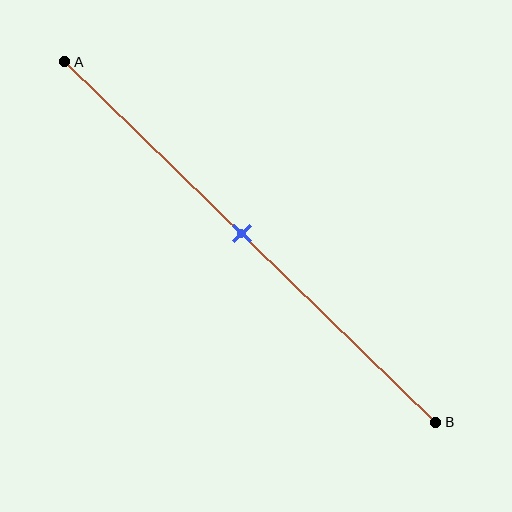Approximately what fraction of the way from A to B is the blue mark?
The blue mark is approximately 50% of the way from A to B.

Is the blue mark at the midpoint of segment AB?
Yes, the mark is approximately at the midpoint.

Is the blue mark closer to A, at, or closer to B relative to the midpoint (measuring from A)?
The blue mark is approximately at the midpoint of segment AB.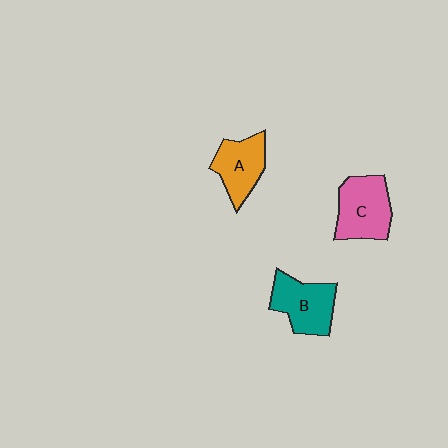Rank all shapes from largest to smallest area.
From largest to smallest: C (pink), B (teal), A (orange).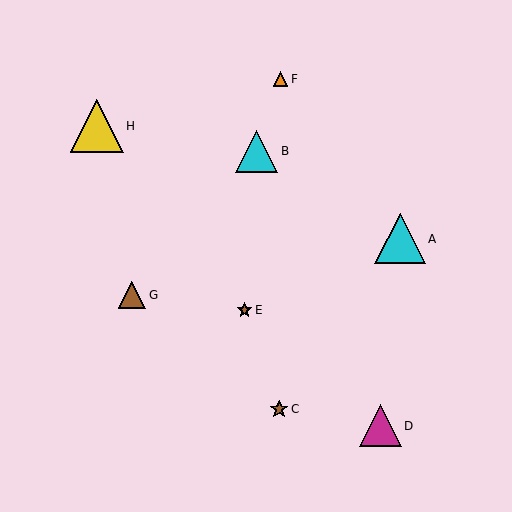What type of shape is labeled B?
Shape B is a cyan triangle.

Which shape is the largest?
The yellow triangle (labeled H) is the largest.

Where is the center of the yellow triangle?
The center of the yellow triangle is at (97, 126).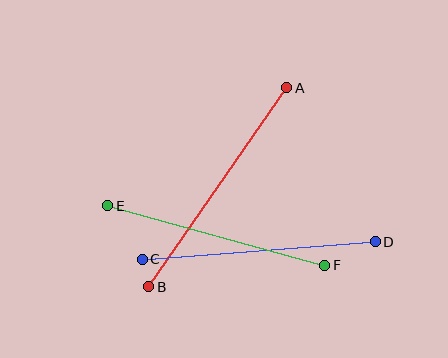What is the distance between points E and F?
The distance is approximately 225 pixels.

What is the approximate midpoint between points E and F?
The midpoint is at approximately (216, 236) pixels.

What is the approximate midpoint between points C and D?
The midpoint is at approximately (259, 251) pixels.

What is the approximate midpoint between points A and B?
The midpoint is at approximately (218, 187) pixels.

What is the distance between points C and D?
The distance is approximately 234 pixels.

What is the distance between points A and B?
The distance is approximately 242 pixels.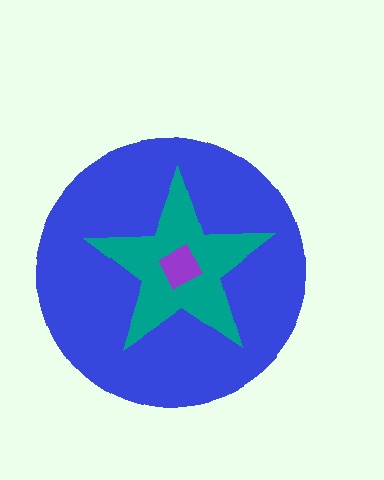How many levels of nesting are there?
3.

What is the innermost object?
The purple square.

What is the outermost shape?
The blue circle.